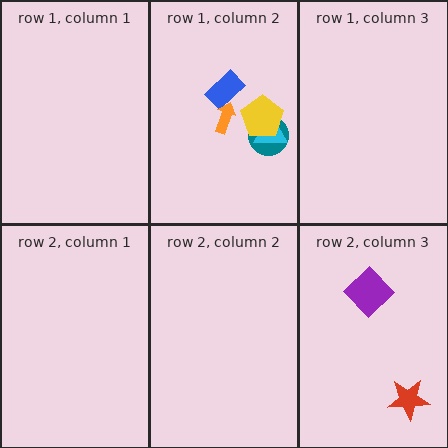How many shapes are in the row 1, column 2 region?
5.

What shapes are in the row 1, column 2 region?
The teal circle, the cyan triangle, the blue rectangle, the yellow pentagon, the orange arrow.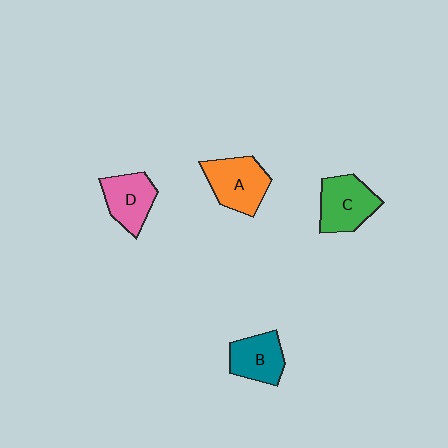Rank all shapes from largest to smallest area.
From largest to smallest: A (orange), C (green), D (pink), B (teal).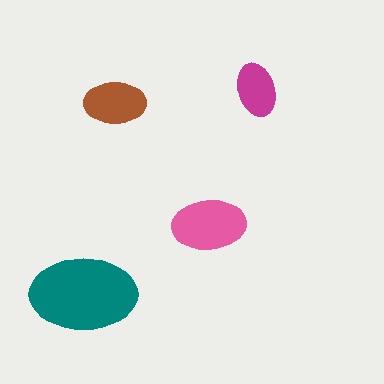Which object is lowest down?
The teal ellipse is bottommost.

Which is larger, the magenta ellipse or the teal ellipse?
The teal one.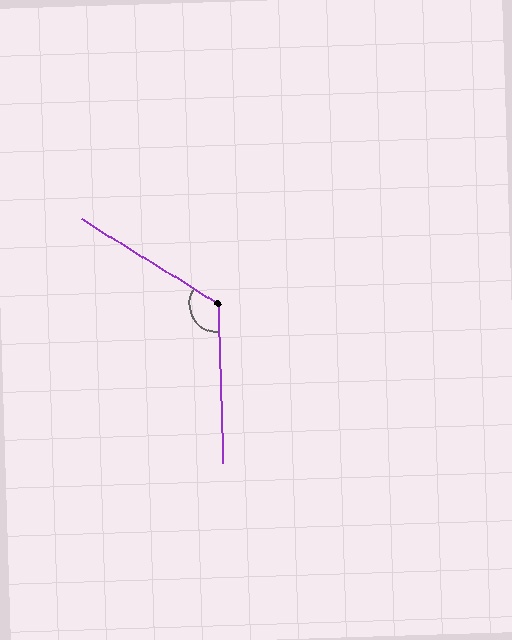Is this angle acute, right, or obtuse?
It is obtuse.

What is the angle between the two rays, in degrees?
Approximately 123 degrees.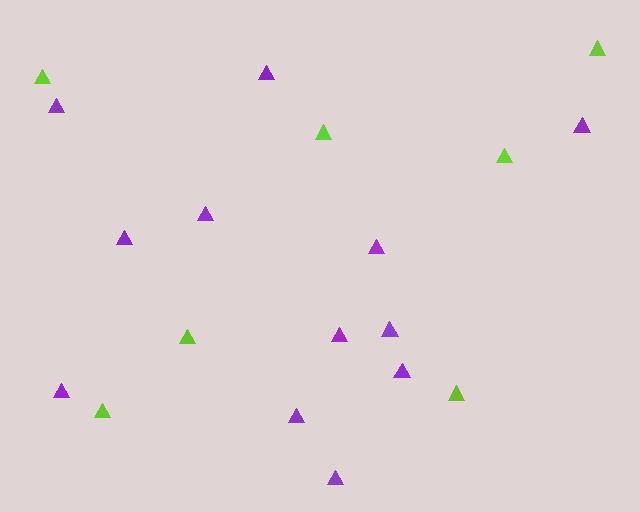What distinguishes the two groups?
There are 2 groups: one group of purple triangles (12) and one group of lime triangles (7).